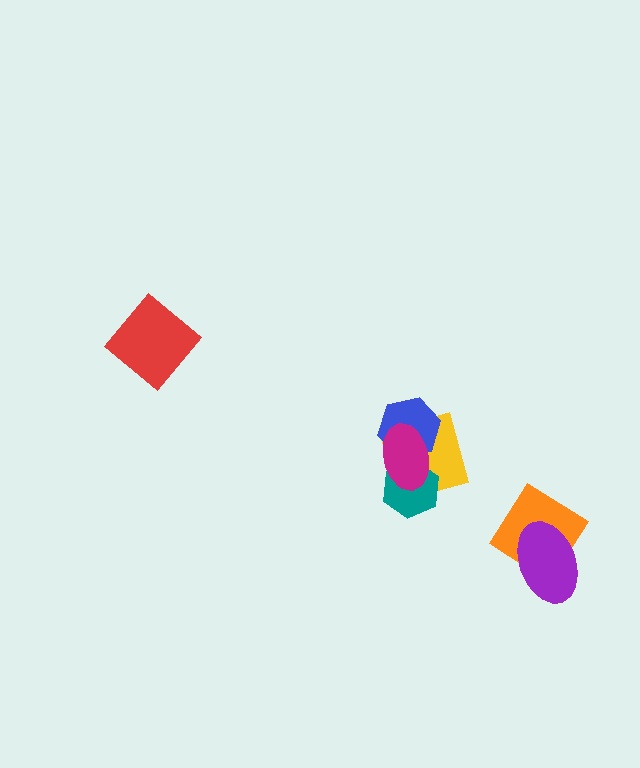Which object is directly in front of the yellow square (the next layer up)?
The teal hexagon is directly in front of the yellow square.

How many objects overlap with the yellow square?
3 objects overlap with the yellow square.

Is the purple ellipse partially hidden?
No, no other shape covers it.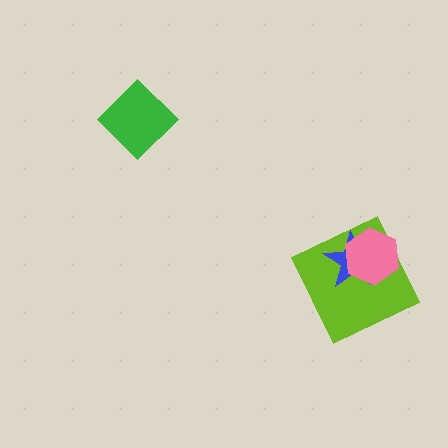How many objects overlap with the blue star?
2 objects overlap with the blue star.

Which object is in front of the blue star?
The pink hexagon is in front of the blue star.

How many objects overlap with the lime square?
2 objects overlap with the lime square.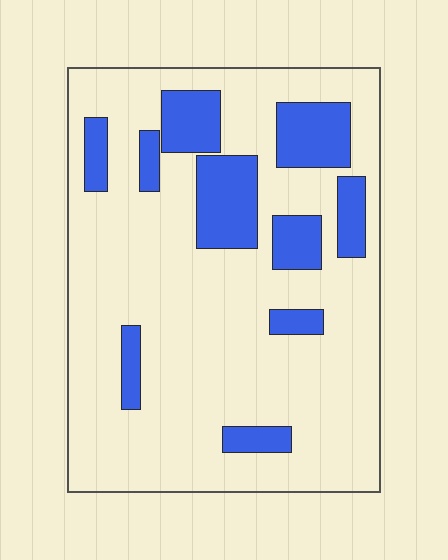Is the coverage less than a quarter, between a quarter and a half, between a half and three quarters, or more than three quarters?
Less than a quarter.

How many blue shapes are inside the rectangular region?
10.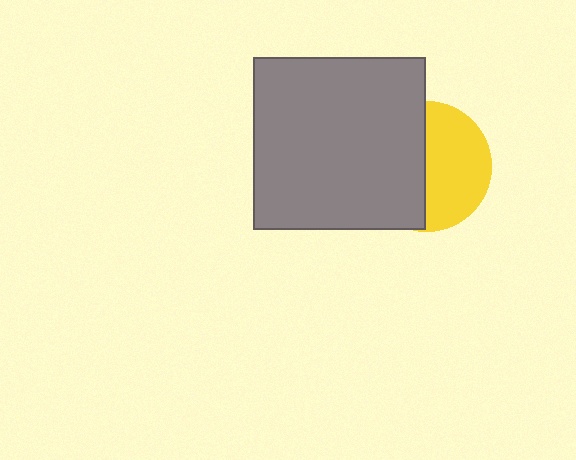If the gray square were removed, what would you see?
You would see the complete yellow circle.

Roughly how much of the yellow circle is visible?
About half of it is visible (roughly 51%).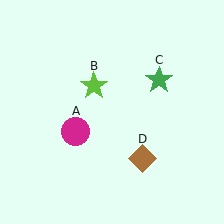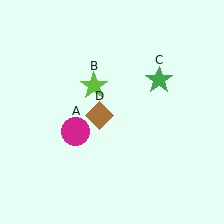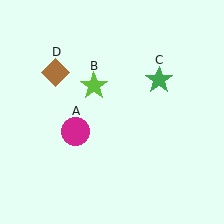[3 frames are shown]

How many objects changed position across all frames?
1 object changed position: brown diamond (object D).